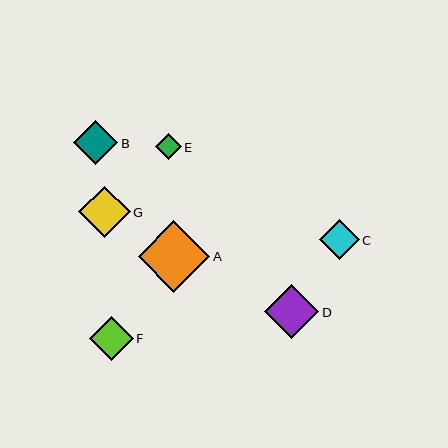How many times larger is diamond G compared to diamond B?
Diamond G is approximately 1.2 times the size of diamond B.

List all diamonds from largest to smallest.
From largest to smallest: A, D, G, F, B, C, E.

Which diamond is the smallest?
Diamond E is the smallest with a size of approximately 26 pixels.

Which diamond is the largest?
Diamond A is the largest with a size of approximately 71 pixels.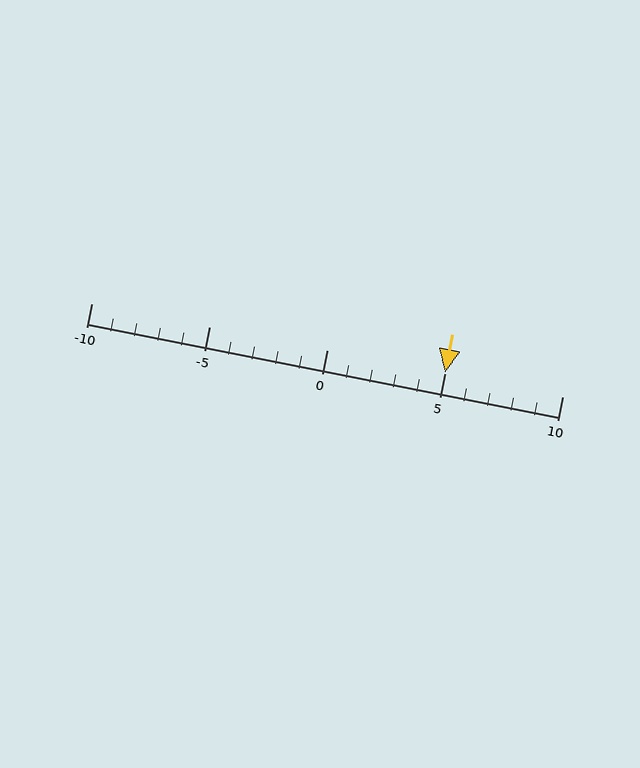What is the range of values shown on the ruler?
The ruler shows values from -10 to 10.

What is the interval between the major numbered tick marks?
The major tick marks are spaced 5 units apart.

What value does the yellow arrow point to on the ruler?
The yellow arrow points to approximately 5.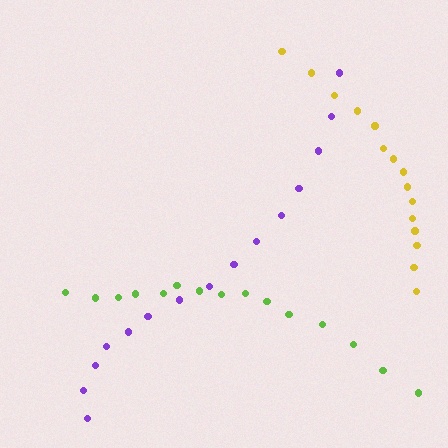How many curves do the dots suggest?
There are 3 distinct paths.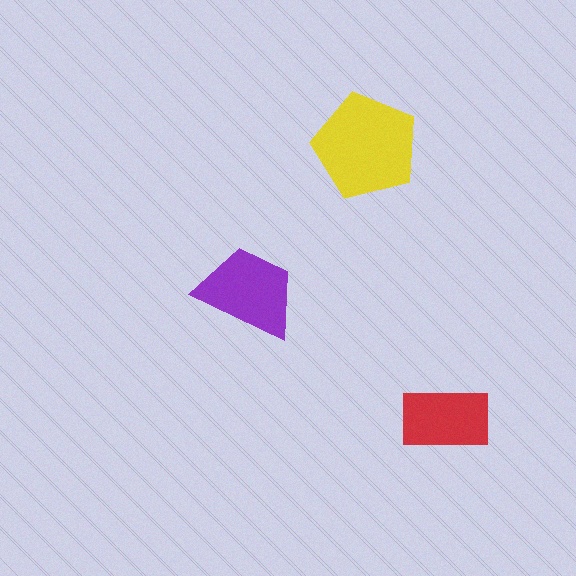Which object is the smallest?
The red rectangle.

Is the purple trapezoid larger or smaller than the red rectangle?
Larger.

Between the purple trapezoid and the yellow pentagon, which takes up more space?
The yellow pentagon.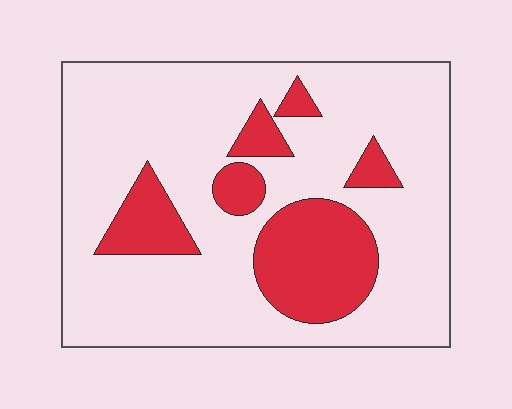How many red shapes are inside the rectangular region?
6.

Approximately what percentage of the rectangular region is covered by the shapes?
Approximately 20%.